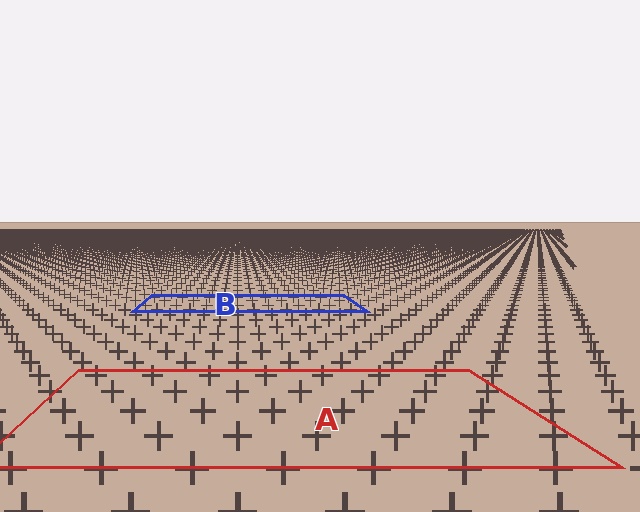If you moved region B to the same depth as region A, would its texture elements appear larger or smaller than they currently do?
They would appear larger. At a closer depth, the same texture elements are projected at a bigger on-screen size.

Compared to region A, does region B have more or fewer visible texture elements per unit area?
Region B has more texture elements per unit area — they are packed more densely because it is farther away.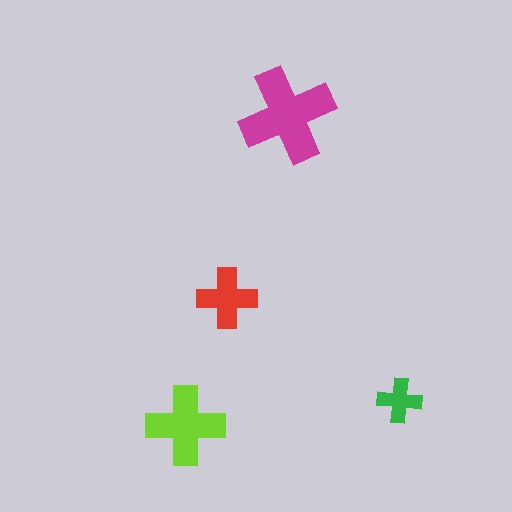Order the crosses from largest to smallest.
the magenta one, the lime one, the red one, the green one.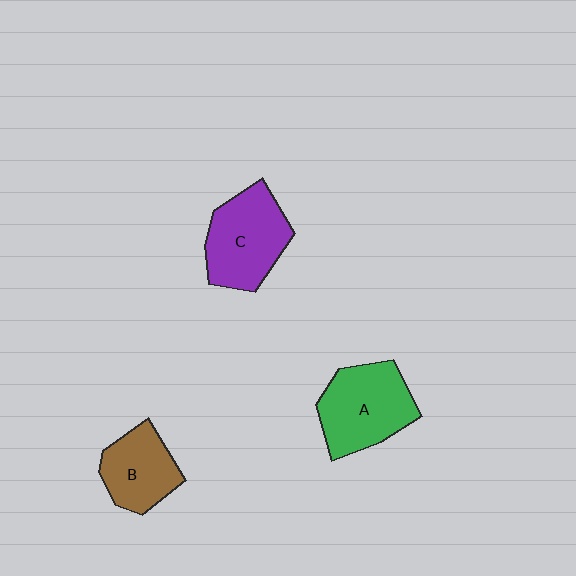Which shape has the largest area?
Shape A (green).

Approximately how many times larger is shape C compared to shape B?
Approximately 1.3 times.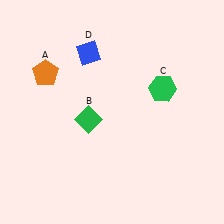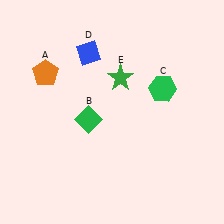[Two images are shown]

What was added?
A green star (E) was added in Image 2.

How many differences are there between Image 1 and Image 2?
There is 1 difference between the two images.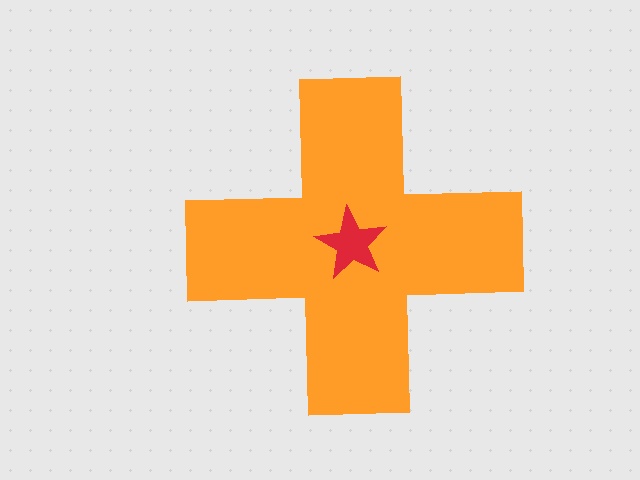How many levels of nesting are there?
2.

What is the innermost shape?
The red star.